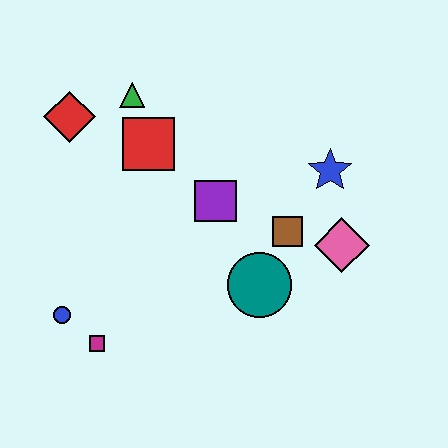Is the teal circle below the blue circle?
No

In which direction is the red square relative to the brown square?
The red square is to the left of the brown square.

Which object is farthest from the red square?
The pink diamond is farthest from the red square.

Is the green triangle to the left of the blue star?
Yes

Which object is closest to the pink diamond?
The brown square is closest to the pink diamond.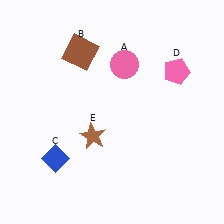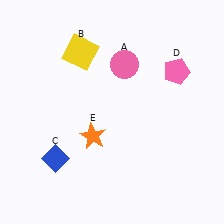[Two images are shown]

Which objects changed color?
B changed from brown to yellow. E changed from brown to orange.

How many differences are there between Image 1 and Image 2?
There are 2 differences between the two images.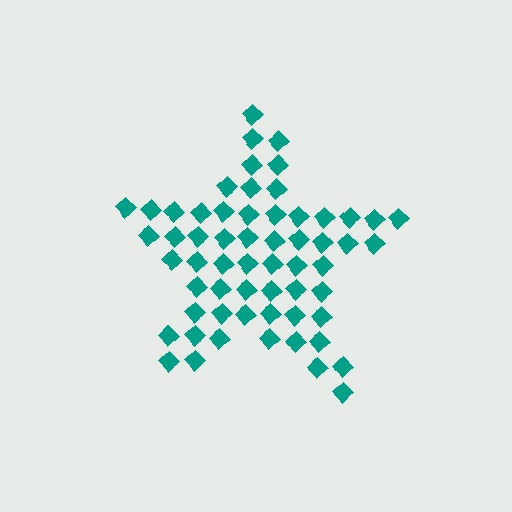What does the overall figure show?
The overall figure shows a star.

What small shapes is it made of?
It is made of small diamonds.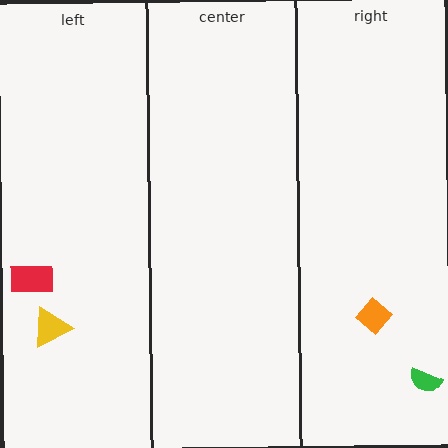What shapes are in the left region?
The yellow triangle, the red rectangle.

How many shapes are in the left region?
2.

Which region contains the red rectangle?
The left region.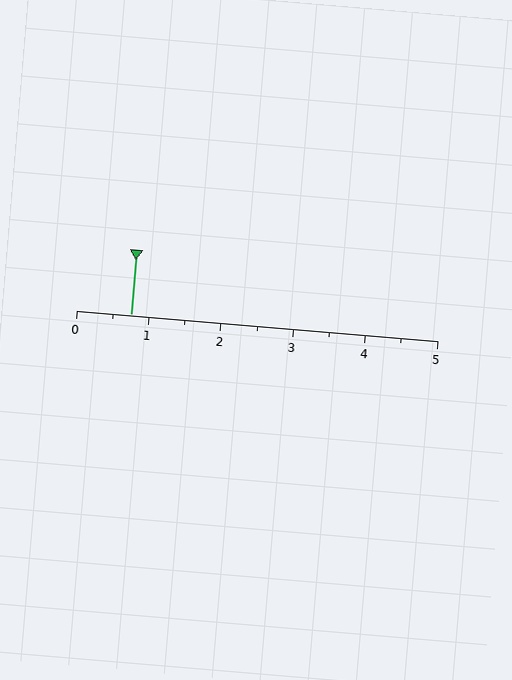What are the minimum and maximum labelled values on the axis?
The axis runs from 0 to 5.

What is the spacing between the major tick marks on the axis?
The major ticks are spaced 1 apart.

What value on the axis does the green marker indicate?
The marker indicates approximately 0.8.